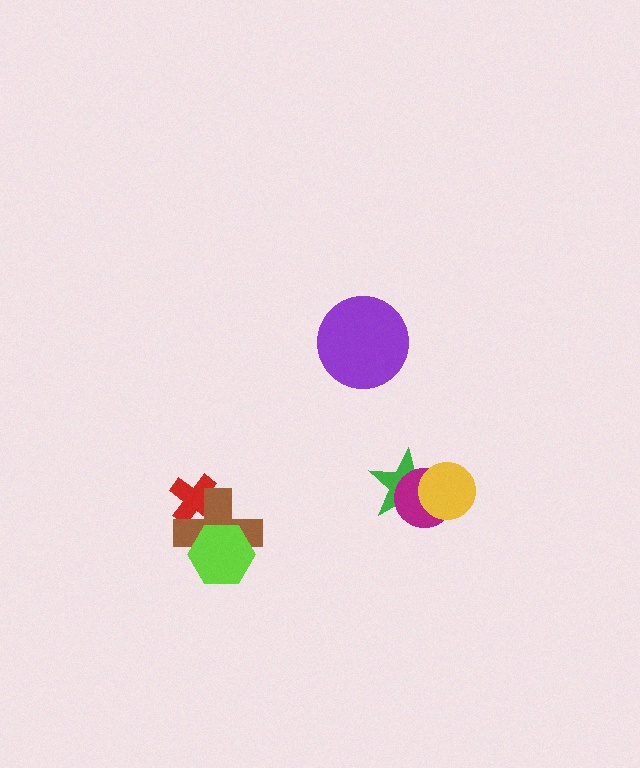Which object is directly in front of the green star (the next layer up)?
The magenta circle is directly in front of the green star.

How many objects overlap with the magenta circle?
2 objects overlap with the magenta circle.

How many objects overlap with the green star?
2 objects overlap with the green star.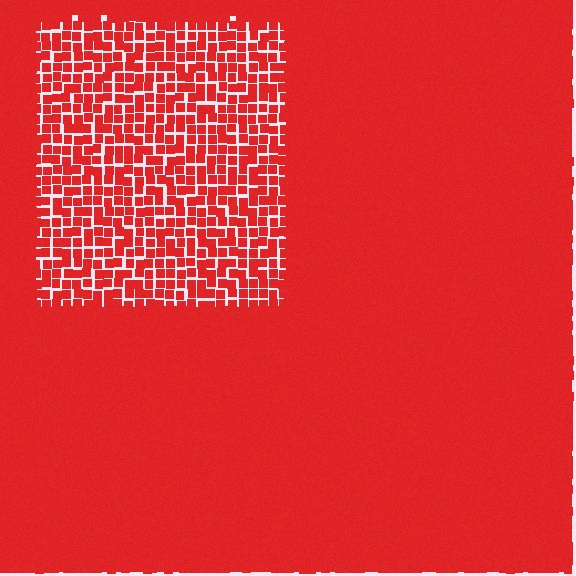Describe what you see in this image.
The image contains small red elements arranged at two different densities. A rectangle-shaped region is visible where the elements are less densely packed than the surrounding area.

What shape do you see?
I see a rectangle.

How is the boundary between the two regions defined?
The boundary is defined by a change in element density (approximately 2.1x ratio). All elements are the same color, size, and shape.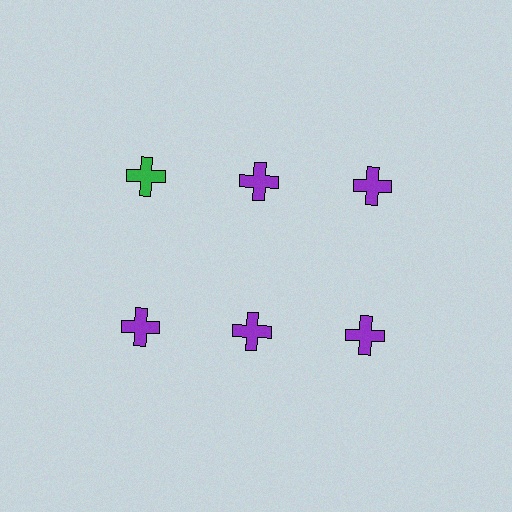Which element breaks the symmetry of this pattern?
The green cross in the top row, leftmost column breaks the symmetry. All other shapes are purple crosses.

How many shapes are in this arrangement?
There are 6 shapes arranged in a grid pattern.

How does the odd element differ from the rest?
It has a different color: green instead of purple.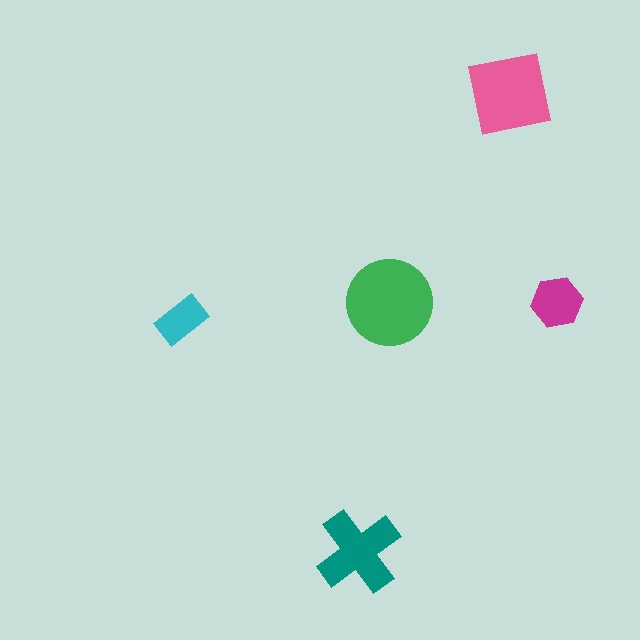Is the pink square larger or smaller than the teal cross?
Larger.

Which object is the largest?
The green circle.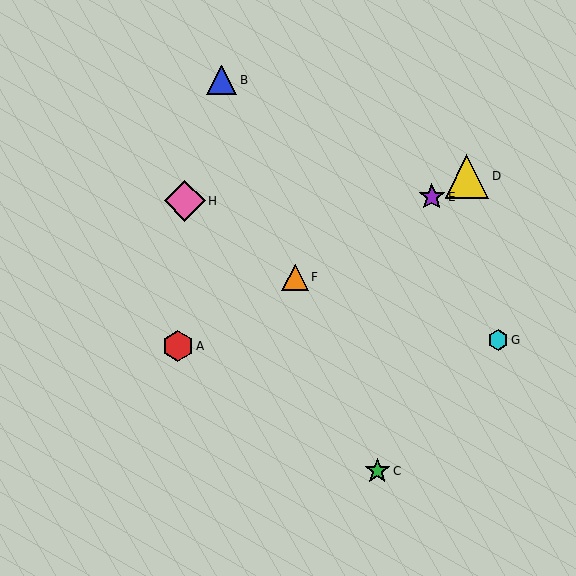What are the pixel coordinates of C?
Object C is at (377, 471).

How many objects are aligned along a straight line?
4 objects (A, D, E, F) are aligned along a straight line.